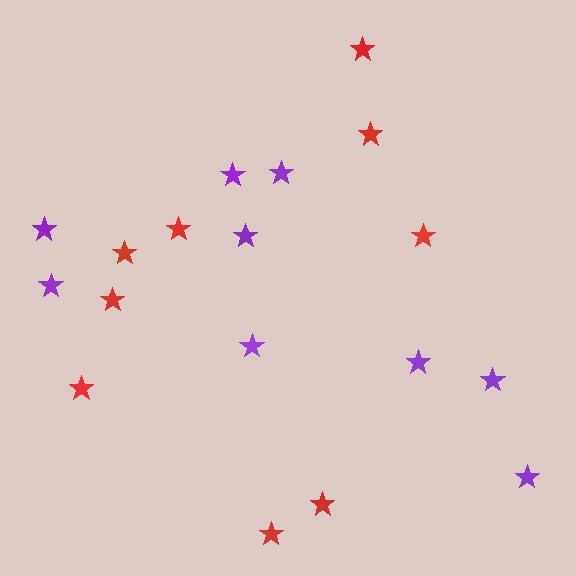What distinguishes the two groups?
There are 2 groups: one group of red stars (9) and one group of purple stars (9).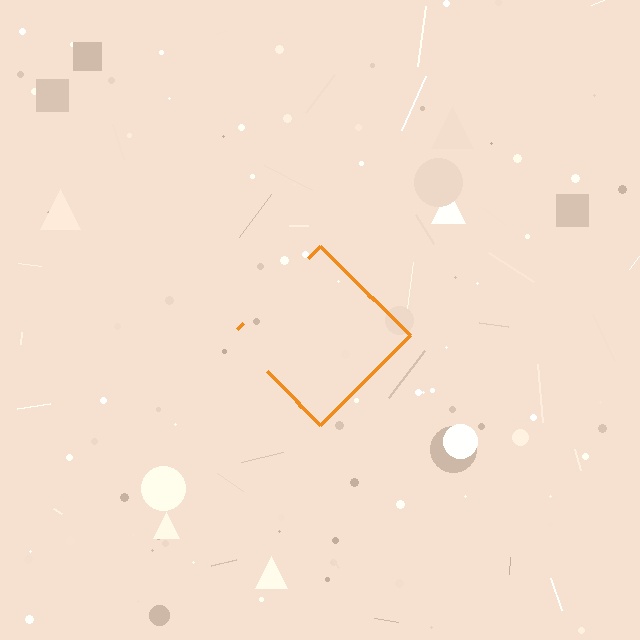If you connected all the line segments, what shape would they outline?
They would outline a diamond.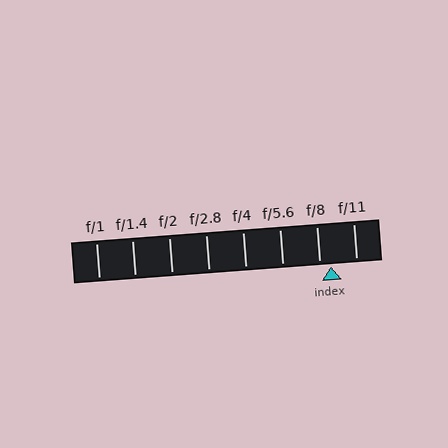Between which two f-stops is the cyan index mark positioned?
The index mark is between f/8 and f/11.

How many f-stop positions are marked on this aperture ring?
There are 8 f-stop positions marked.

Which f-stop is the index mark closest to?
The index mark is closest to f/8.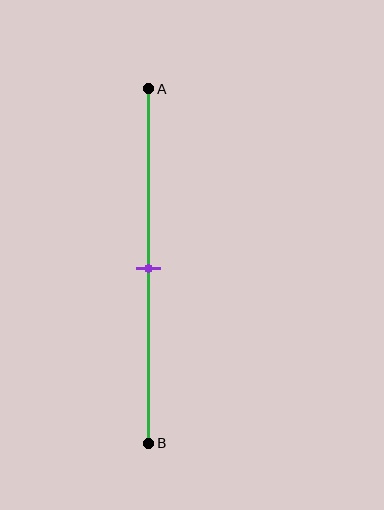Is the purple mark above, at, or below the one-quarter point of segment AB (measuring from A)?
The purple mark is below the one-quarter point of segment AB.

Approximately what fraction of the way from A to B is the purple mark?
The purple mark is approximately 50% of the way from A to B.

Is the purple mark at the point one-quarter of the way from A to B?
No, the mark is at about 50% from A, not at the 25% one-quarter point.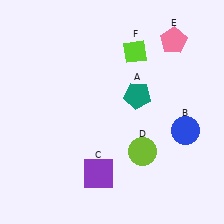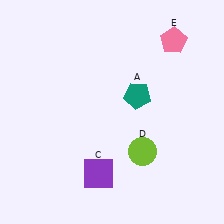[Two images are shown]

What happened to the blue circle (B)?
The blue circle (B) was removed in Image 2. It was in the bottom-right area of Image 1.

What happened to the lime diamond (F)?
The lime diamond (F) was removed in Image 2. It was in the top-right area of Image 1.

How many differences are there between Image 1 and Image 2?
There are 2 differences between the two images.